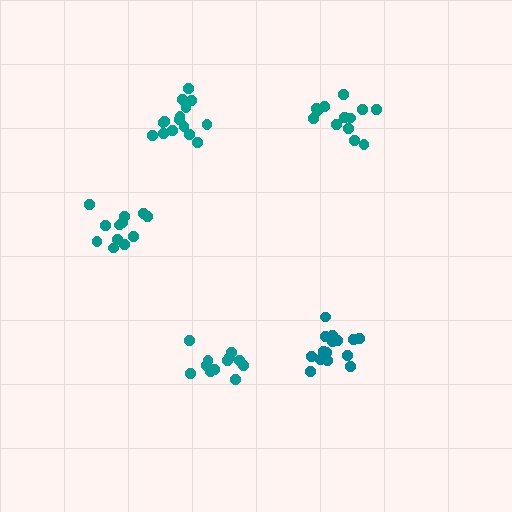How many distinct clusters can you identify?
There are 5 distinct clusters.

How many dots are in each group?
Group 1: 12 dots, Group 2: 13 dots, Group 3: 15 dots, Group 4: 12 dots, Group 5: 15 dots (67 total).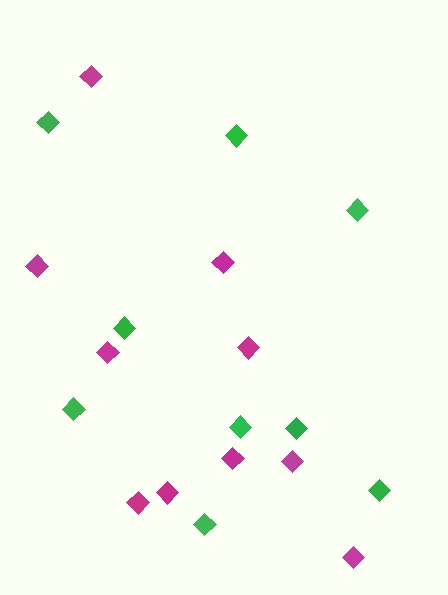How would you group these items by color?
There are 2 groups: one group of green diamonds (9) and one group of magenta diamonds (10).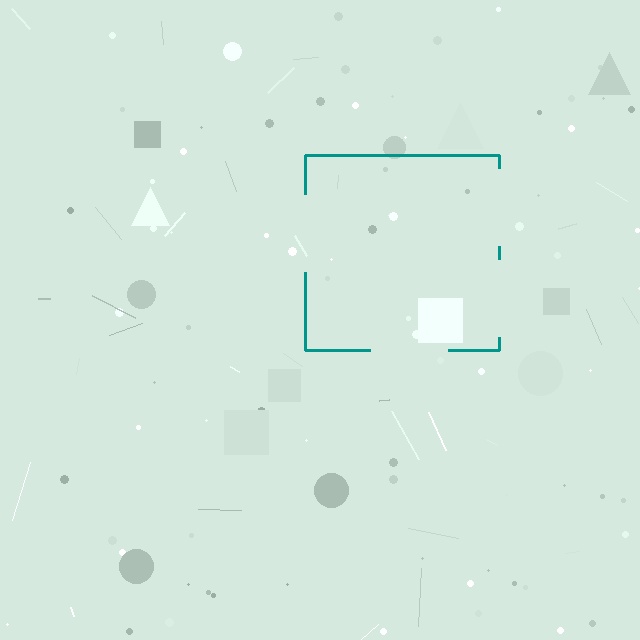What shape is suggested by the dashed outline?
The dashed outline suggests a square.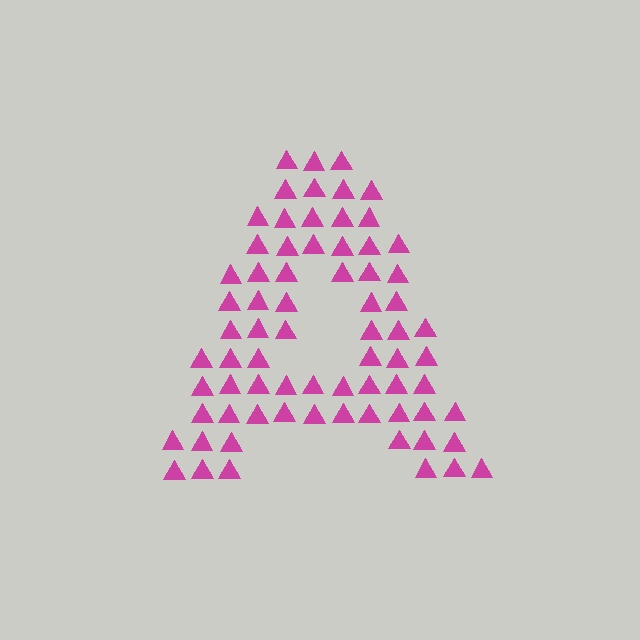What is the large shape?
The large shape is the letter A.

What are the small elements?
The small elements are triangles.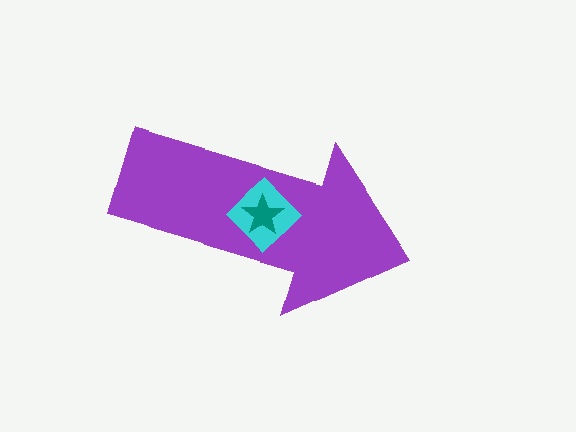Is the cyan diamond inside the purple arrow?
Yes.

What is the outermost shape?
The purple arrow.